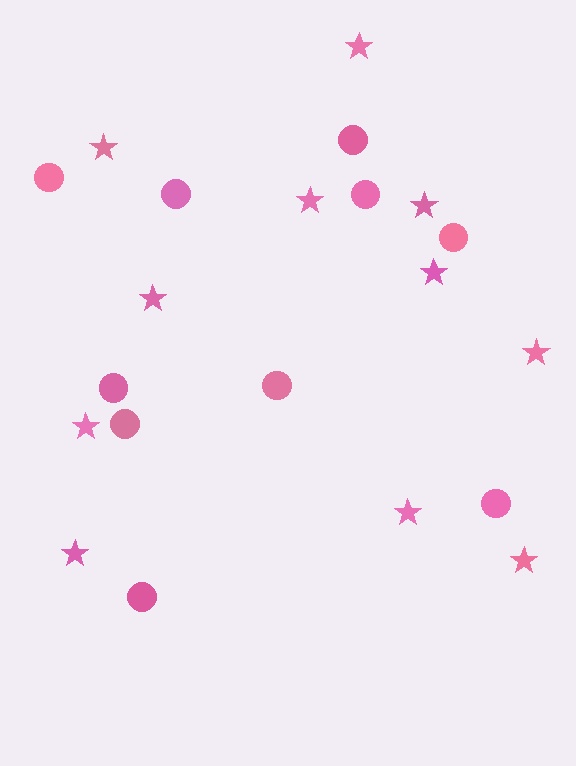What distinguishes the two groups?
There are 2 groups: one group of stars (11) and one group of circles (10).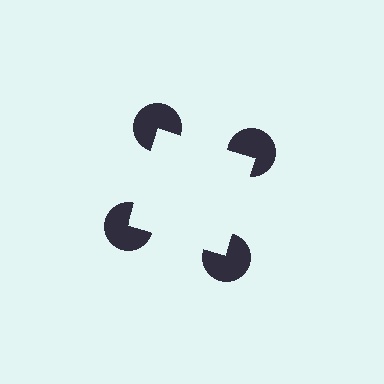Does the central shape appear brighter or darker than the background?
It typically appears slightly brighter than the background, even though no actual brightness change is drawn.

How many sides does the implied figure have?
4 sides.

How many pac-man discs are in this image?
There are 4 — one at each vertex of the illusory square.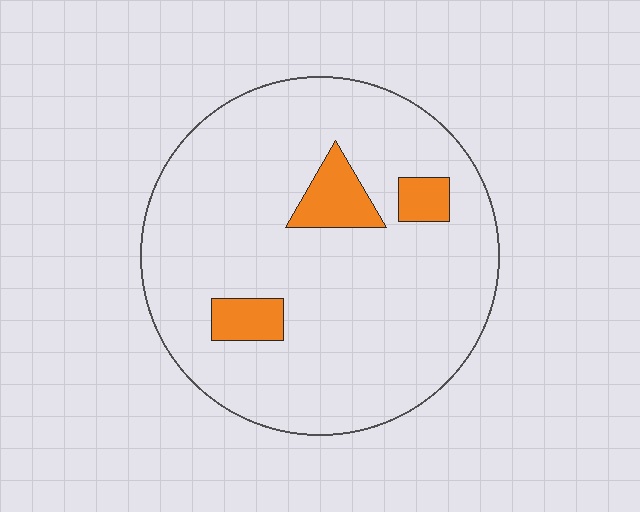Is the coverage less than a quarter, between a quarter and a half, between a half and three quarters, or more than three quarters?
Less than a quarter.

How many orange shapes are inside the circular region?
3.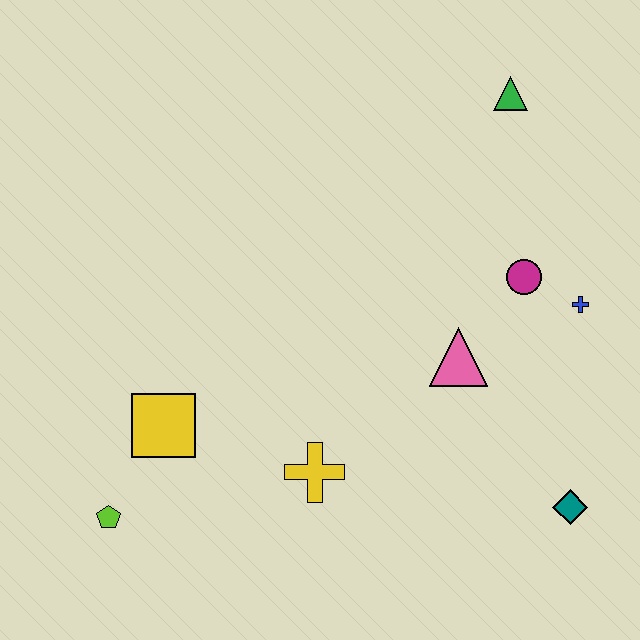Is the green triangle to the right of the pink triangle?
Yes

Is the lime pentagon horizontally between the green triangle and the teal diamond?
No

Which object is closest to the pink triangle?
The magenta circle is closest to the pink triangle.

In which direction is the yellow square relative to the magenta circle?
The yellow square is to the left of the magenta circle.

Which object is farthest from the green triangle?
The lime pentagon is farthest from the green triangle.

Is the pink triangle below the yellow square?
No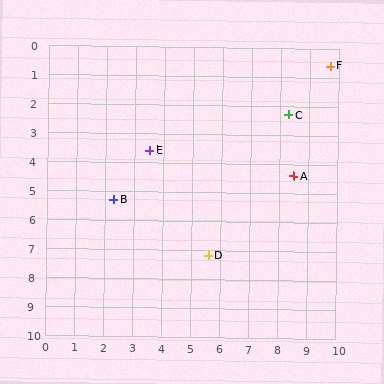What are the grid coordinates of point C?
Point C is at approximately (8.3, 2.3).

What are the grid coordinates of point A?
Point A is at approximately (8.5, 4.4).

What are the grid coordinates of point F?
Point F is at approximately (9.7, 0.6).